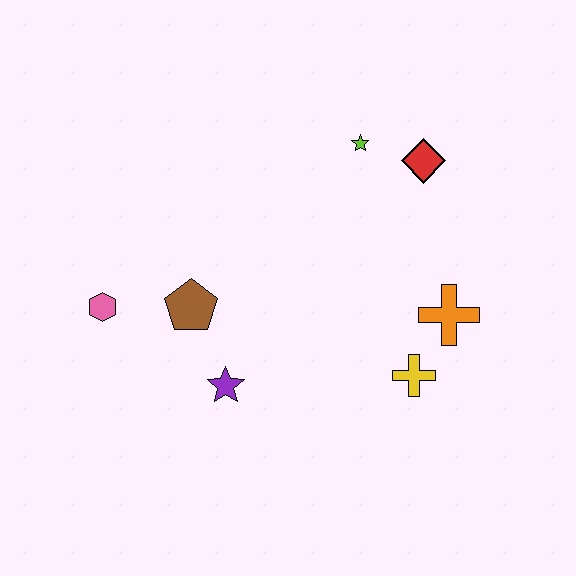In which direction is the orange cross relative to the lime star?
The orange cross is below the lime star.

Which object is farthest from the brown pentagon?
The red diamond is farthest from the brown pentagon.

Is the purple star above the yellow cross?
No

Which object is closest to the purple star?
The brown pentagon is closest to the purple star.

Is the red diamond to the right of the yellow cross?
Yes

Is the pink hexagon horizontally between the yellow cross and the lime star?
No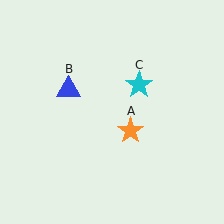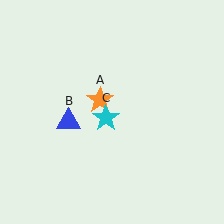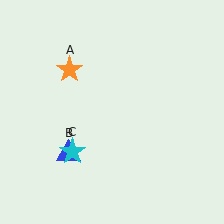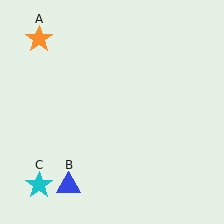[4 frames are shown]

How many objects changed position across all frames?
3 objects changed position: orange star (object A), blue triangle (object B), cyan star (object C).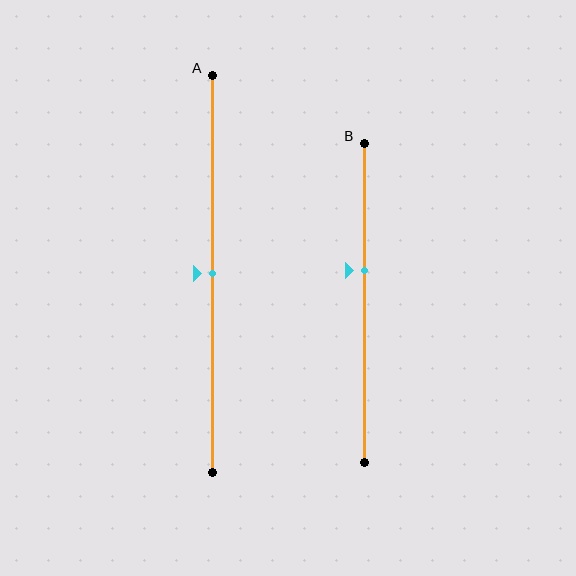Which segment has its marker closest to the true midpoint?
Segment A has its marker closest to the true midpoint.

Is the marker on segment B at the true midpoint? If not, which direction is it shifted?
No, the marker on segment B is shifted upward by about 10% of the segment length.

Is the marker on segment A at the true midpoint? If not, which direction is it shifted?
Yes, the marker on segment A is at the true midpoint.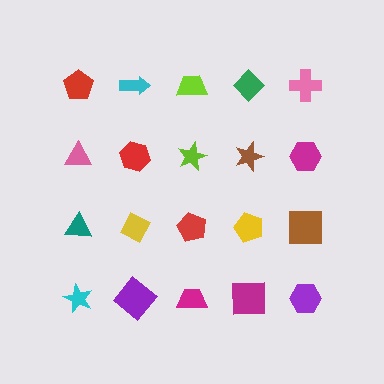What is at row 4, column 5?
A purple hexagon.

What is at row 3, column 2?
A yellow diamond.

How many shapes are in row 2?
5 shapes.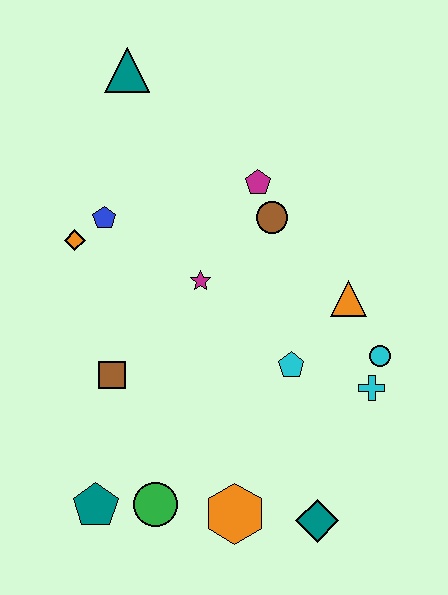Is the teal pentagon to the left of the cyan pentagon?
Yes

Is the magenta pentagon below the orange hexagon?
No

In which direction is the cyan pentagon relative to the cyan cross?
The cyan pentagon is to the left of the cyan cross.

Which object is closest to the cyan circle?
The cyan cross is closest to the cyan circle.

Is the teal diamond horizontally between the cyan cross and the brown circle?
Yes